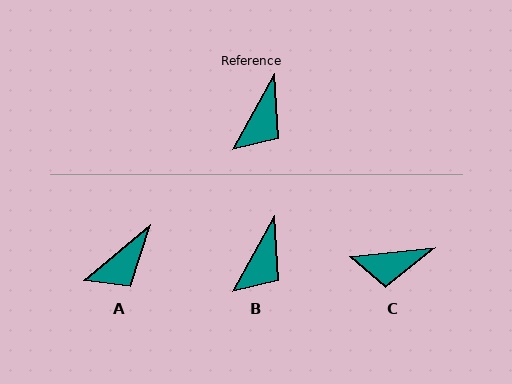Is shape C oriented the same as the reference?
No, it is off by about 54 degrees.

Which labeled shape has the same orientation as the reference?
B.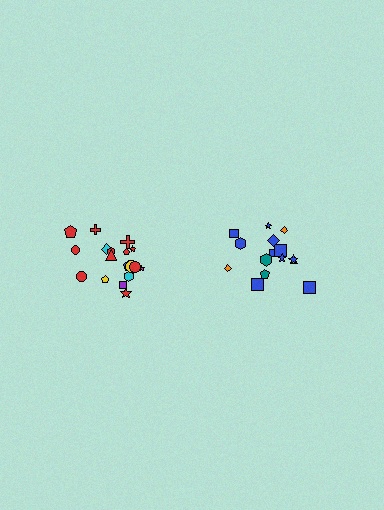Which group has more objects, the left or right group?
The left group.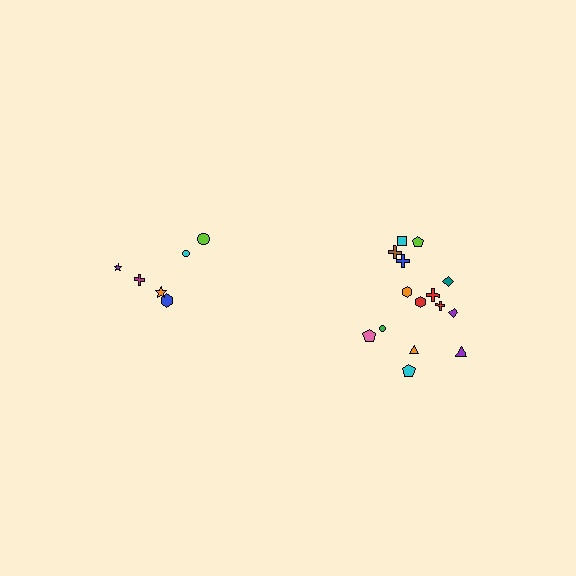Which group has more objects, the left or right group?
The right group.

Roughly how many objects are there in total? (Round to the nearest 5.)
Roughly 20 objects in total.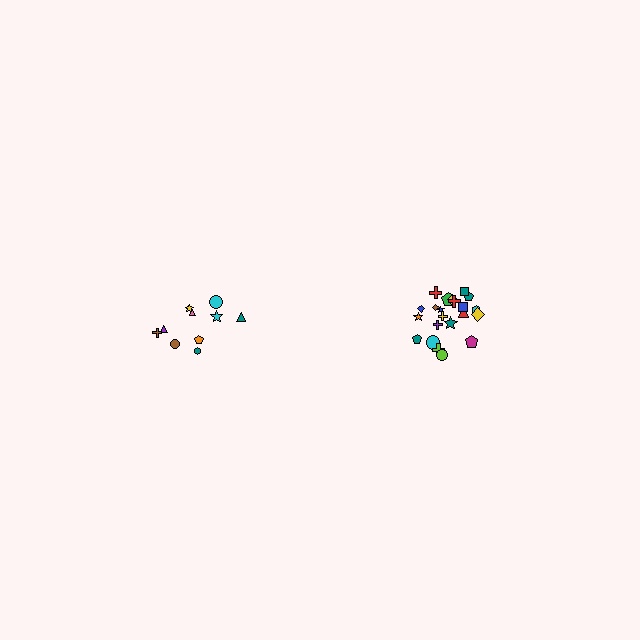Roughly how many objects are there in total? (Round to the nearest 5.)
Roughly 30 objects in total.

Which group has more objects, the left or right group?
The right group.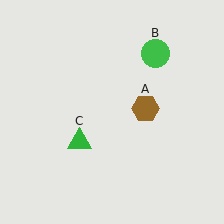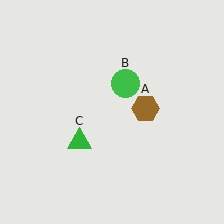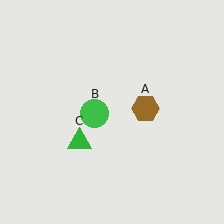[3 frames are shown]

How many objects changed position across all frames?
1 object changed position: green circle (object B).